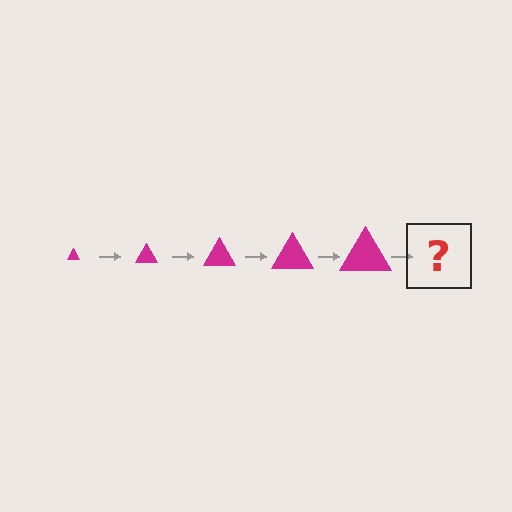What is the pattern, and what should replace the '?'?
The pattern is that the triangle gets progressively larger each step. The '?' should be a magenta triangle, larger than the previous one.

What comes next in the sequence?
The next element should be a magenta triangle, larger than the previous one.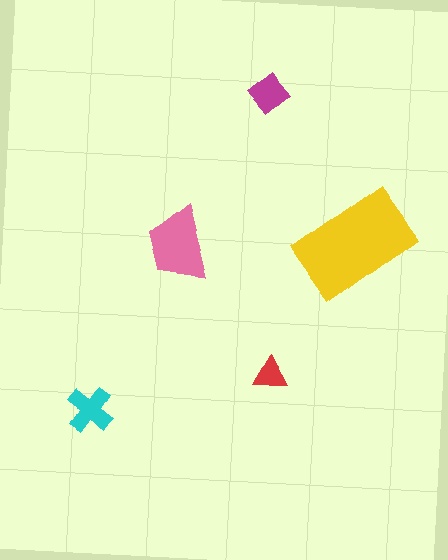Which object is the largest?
The yellow rectangle.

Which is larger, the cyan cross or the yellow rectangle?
The yellow rectangle.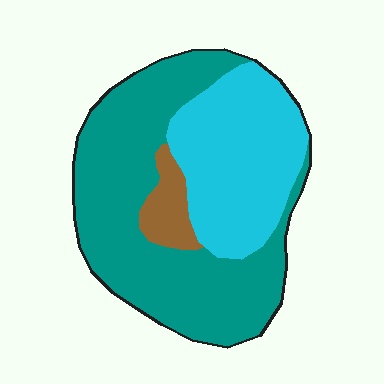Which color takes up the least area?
Brown, at roughly 5%.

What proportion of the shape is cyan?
Cyan takes up between a quarter and a half of the shape.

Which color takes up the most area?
Teal, at roughly 60%.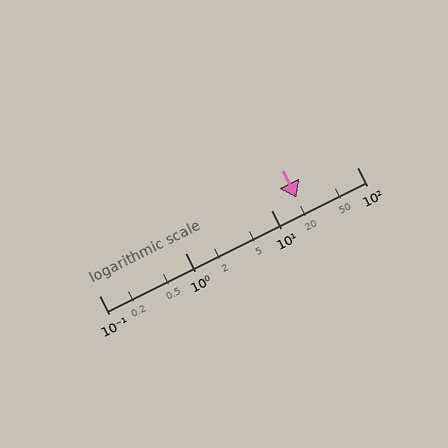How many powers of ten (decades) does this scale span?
The scale spans 3 decades, from 0.1 to 100.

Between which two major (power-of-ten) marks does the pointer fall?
The pointer is between 10 and 100.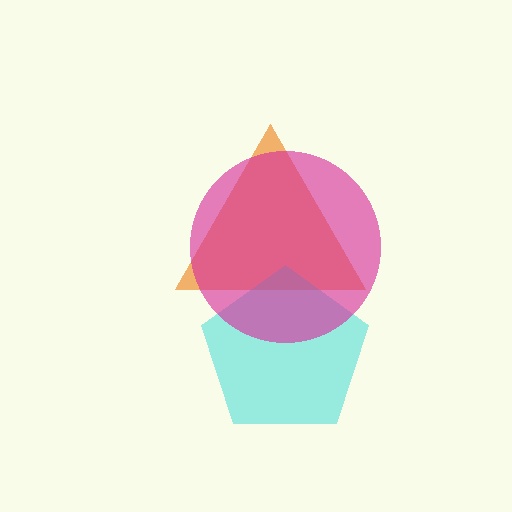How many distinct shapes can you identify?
There are 3 distinct shapes: an orange triangle, a cyan pentagon, a magenta circle.